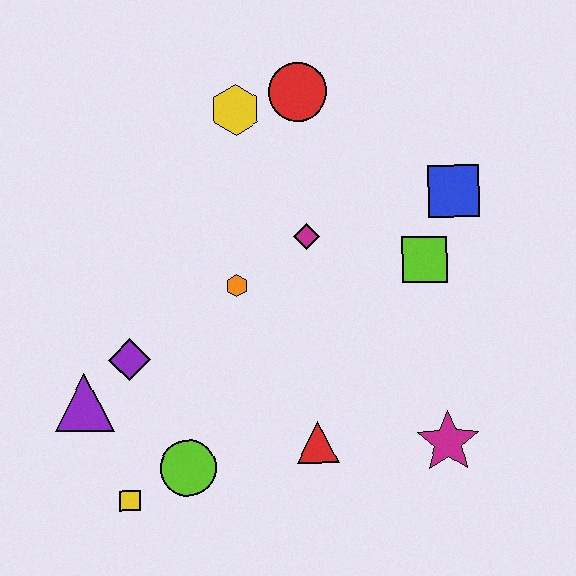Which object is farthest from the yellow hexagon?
The yellow square is farthest from the yellow hexagon.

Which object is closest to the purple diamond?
The purple triangle is closest to the purple diamond.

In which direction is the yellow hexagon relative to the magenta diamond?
The yellow hexagon is above the magenta diamond.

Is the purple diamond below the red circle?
Yes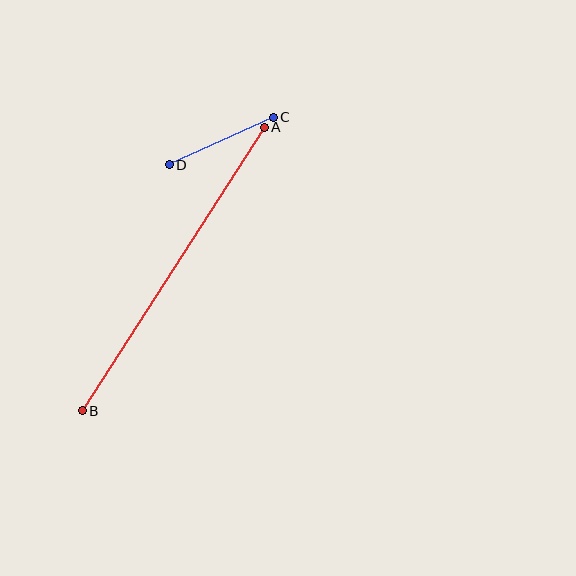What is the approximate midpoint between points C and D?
The midpoint is at approximately (221, 141) pixels.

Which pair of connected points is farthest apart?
Points A and B are farthest apart.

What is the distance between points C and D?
The distance is approximately 115 pixels.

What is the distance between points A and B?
The distance is approximately 337 pixels.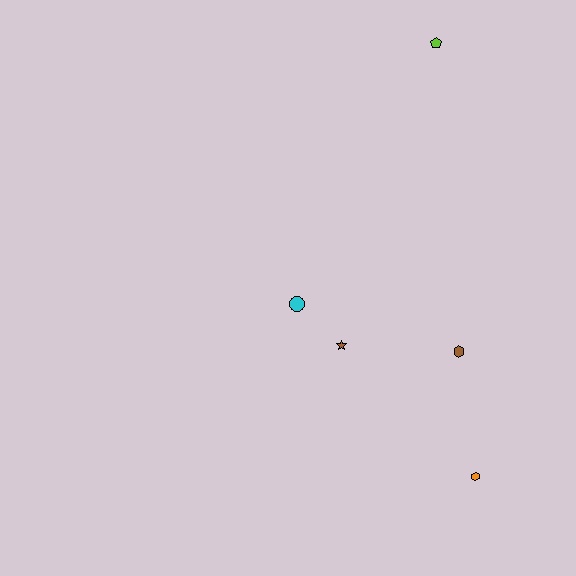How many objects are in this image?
There are 5 objects.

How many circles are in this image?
There is 1 circle.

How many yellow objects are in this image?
There are no yellow objects.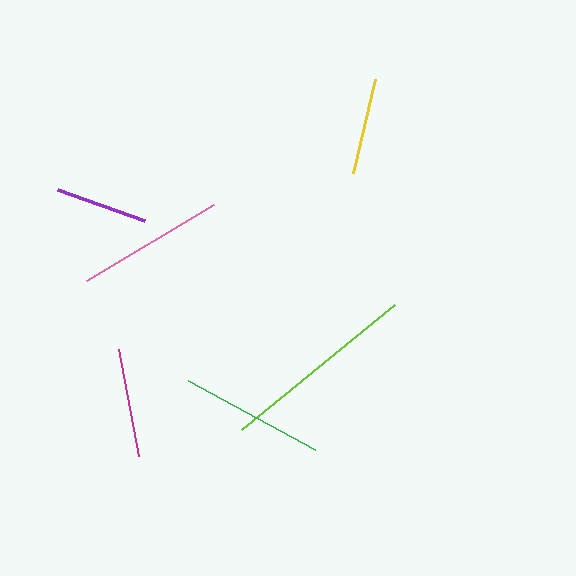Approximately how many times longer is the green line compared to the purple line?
The green line is approximately 1.6 times the length of the purple line.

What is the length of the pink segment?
The pink segment is approximately 148 pixels long.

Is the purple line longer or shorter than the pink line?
The pink line is longer than the purple line.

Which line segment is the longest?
The lime line is the longest at approximately 198 pixels.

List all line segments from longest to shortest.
From longest to shortest: lime, pink, green, magenta, yellow, purple.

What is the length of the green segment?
The green segment is approximately 145 pixels long.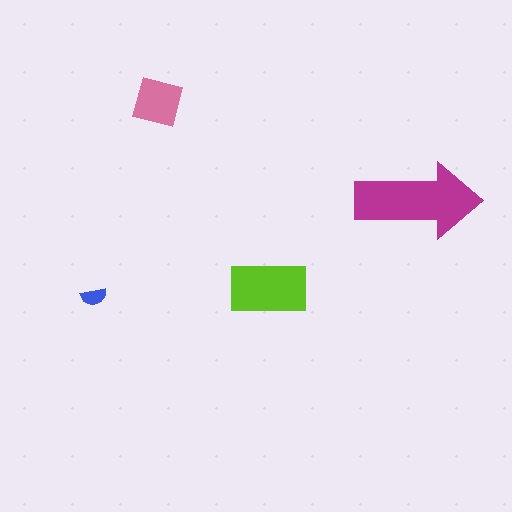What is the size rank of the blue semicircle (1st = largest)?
4th.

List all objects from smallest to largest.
The blue semicircle, the pink diamond, the lime rectangle, the magenta arrow.